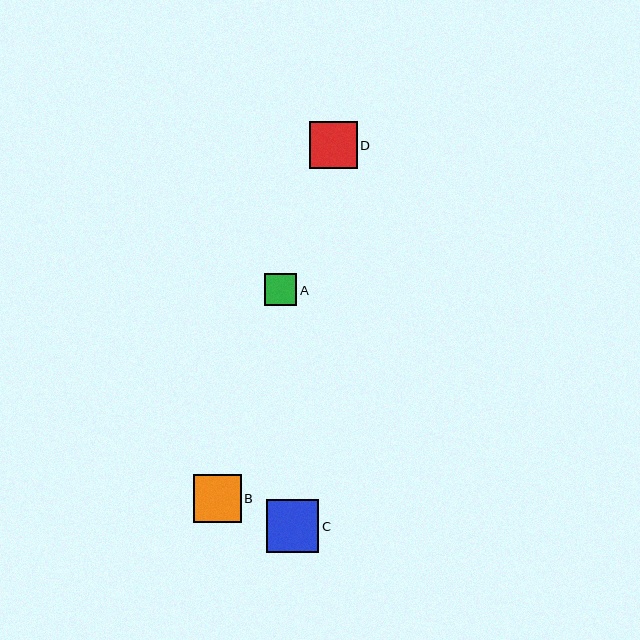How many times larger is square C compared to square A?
Square C is approximately 1.6 times the size of square A.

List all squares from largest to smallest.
From largest to smallest: C, B, D, A.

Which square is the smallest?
Square A is the smallest with a size of approximately 33 pixels.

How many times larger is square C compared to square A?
Square C is approximately 1.6 times the size of square A.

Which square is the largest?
Square C is the largest with a size of approximately 52 pixels.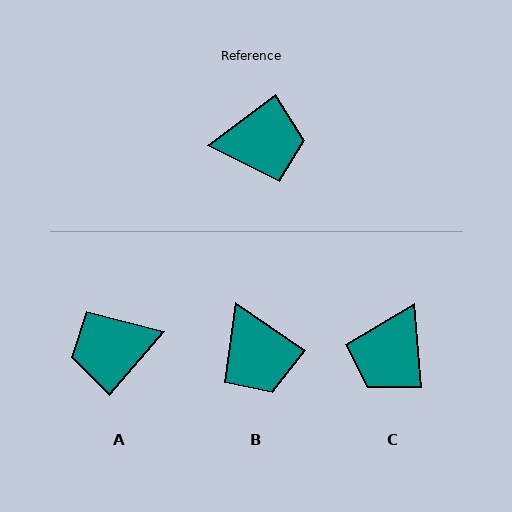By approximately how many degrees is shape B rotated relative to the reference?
Approximately 71 degrees clockwise.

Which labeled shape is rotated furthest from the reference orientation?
A, about 168 degrees away.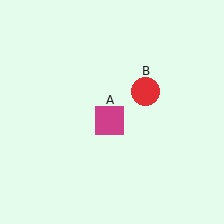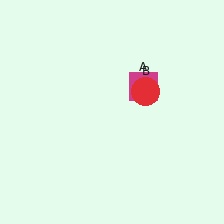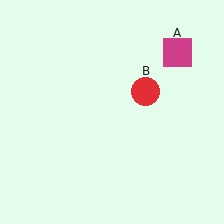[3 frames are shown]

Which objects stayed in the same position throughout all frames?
Red circle (object B) remained stationary.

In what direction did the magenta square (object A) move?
The magenta square (object A) moved up and to the right.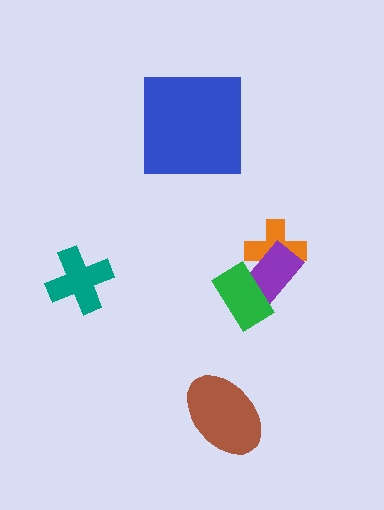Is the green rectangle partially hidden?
No, no other shape covers it.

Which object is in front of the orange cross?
The purple rectangle is in front of the orange cross.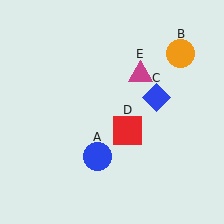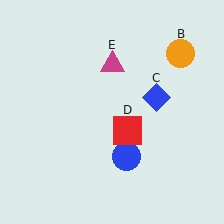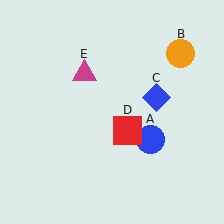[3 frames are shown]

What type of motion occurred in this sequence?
The blue circle (object A), magenta triangle (object E) rotated counterclockwise around the center of the scene.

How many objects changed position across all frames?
2 objects changed position: blue circle (object A), magenta triangle (object E).